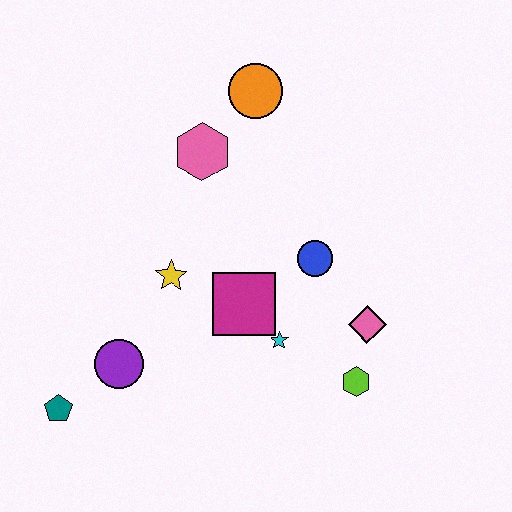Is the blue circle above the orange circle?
No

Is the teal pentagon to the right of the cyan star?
No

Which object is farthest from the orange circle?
The teal pentagon is farthest from the orange circle.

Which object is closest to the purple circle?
The teal pentagon is closest to the purple circle.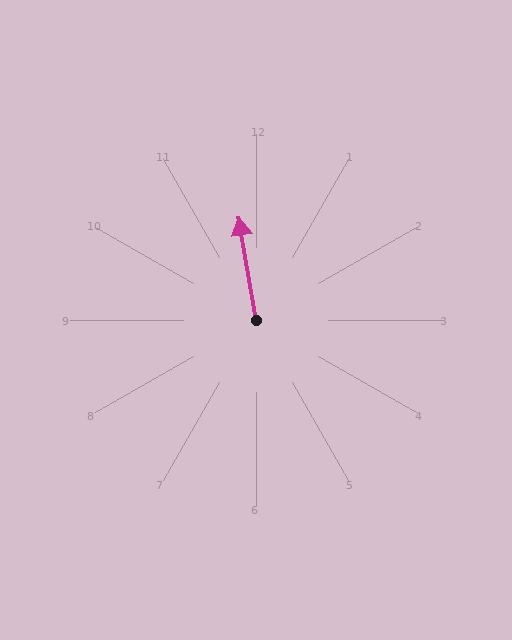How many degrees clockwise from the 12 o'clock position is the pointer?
Approximately 350 degrees.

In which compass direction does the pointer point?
North.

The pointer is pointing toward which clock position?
Roughly 12 o'clock.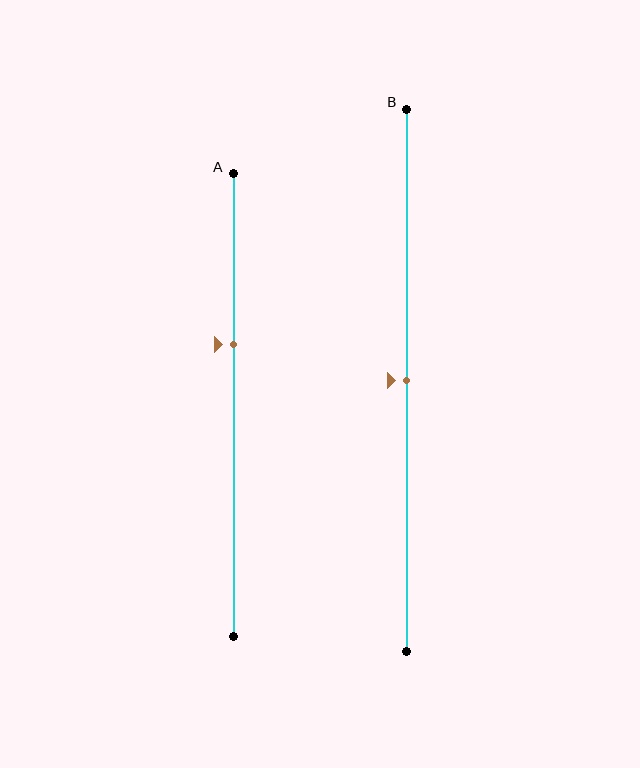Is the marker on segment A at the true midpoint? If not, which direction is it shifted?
No, the marker on segment A is shifted upward by about 13% of the segment length.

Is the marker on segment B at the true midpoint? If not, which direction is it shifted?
Yes, the marker on segment B is at the true midpoint.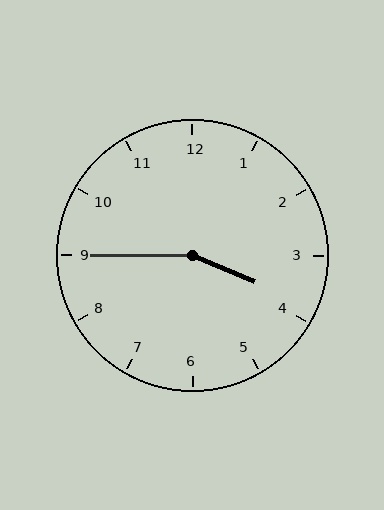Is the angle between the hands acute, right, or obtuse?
It is obtuse.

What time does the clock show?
3:45.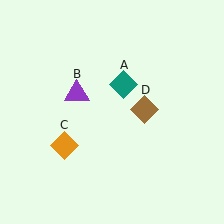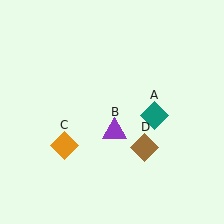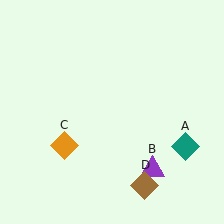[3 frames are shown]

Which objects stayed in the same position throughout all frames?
Orange diamond (object C) remained stationary.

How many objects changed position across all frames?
3 objects changed position: teal diamond (object A), purple triangle (object B), brown diamond (object D).